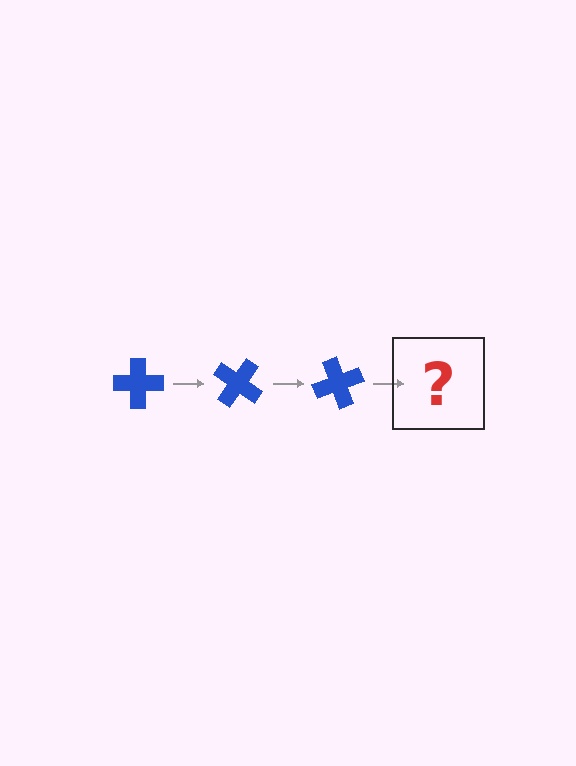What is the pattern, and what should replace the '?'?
The pattern is that the cross rotates 35 degrees each step. The '?' should be a blue cross rotated 105 degrees.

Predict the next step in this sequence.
The next step is a blue cross rotated 105 degrees.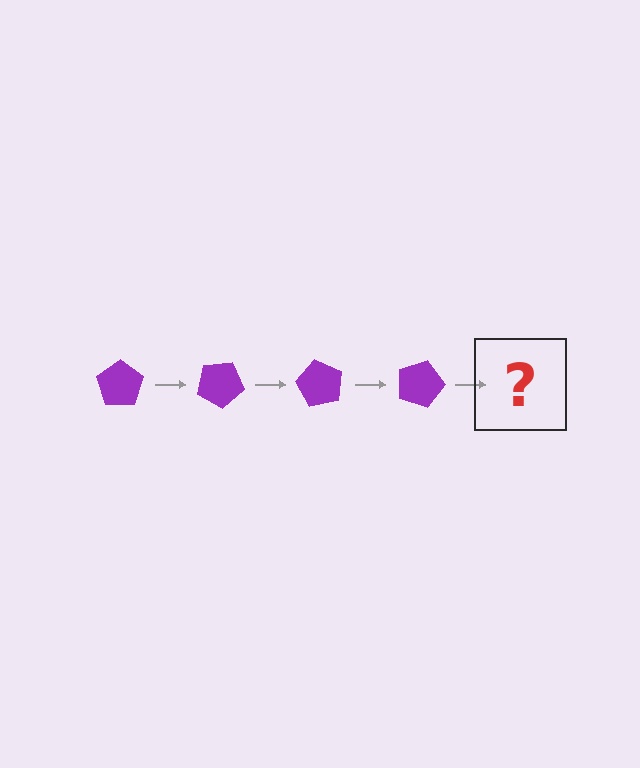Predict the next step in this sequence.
The next step is a purple pentagon rotated 120 degrees.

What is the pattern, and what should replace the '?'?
The pattern is that the pentagon rotates 30 degrees each step. The '?' should be a purple pentagon rotated 120 degrees.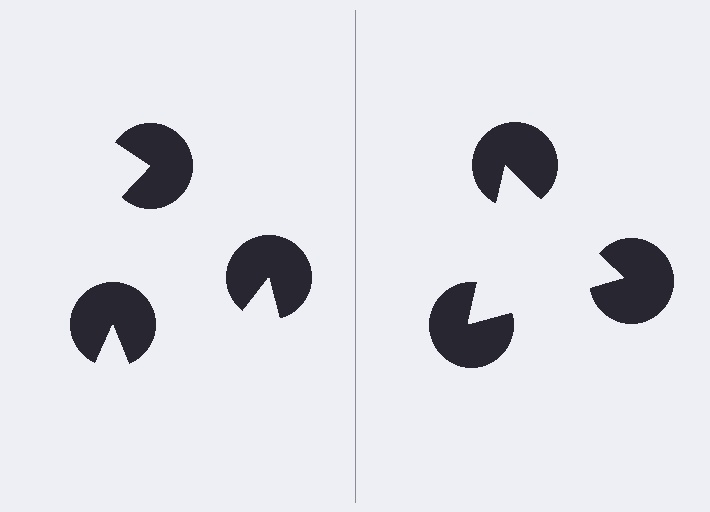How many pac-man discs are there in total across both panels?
6 — 3 on each side.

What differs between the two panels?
The pac-man discs are positioned identically on both sides; only the wedge orientations differ. On the right they align to a triangle; on the left they are misaligned.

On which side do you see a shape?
An illusory triangle appears on the right side. On the left side the wedge cuts are rotated, so no coherent shape forms.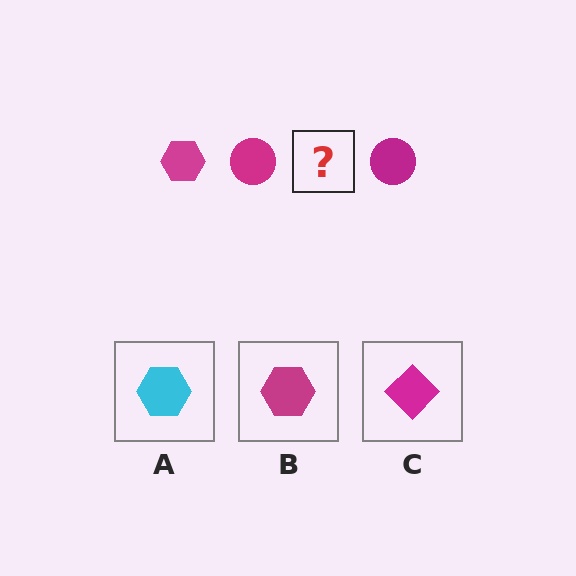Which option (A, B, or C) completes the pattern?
B.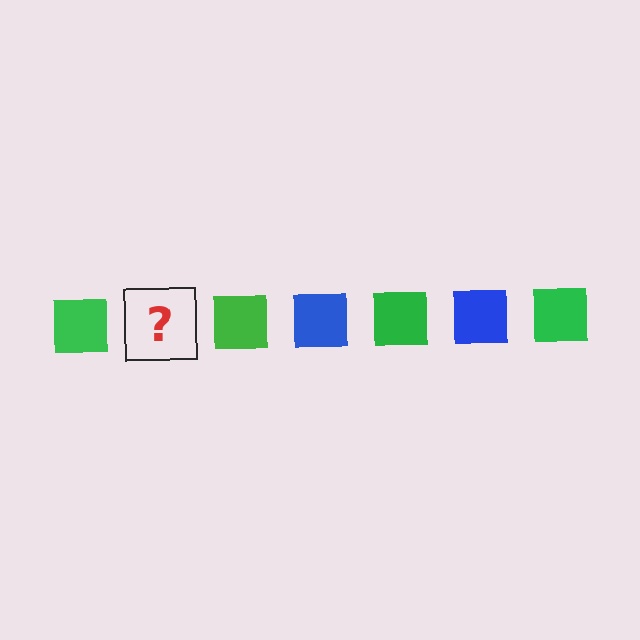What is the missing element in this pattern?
The missing element is a blue square.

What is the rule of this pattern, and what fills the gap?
The rule is that the pattern cycles through green, blue squares. The gap should be filled with a blue square.